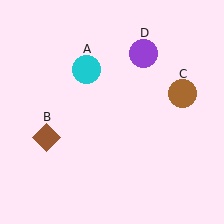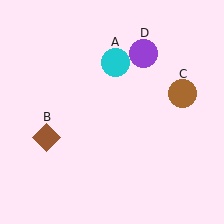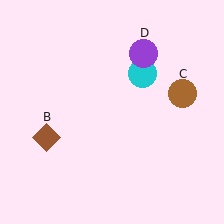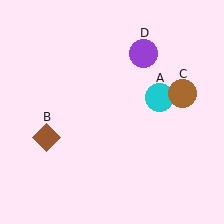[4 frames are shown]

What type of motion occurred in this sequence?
The cyan circle (object A) rotated clockwise around the center of the scene.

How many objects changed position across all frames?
1 object changed position: cyan circle (object A).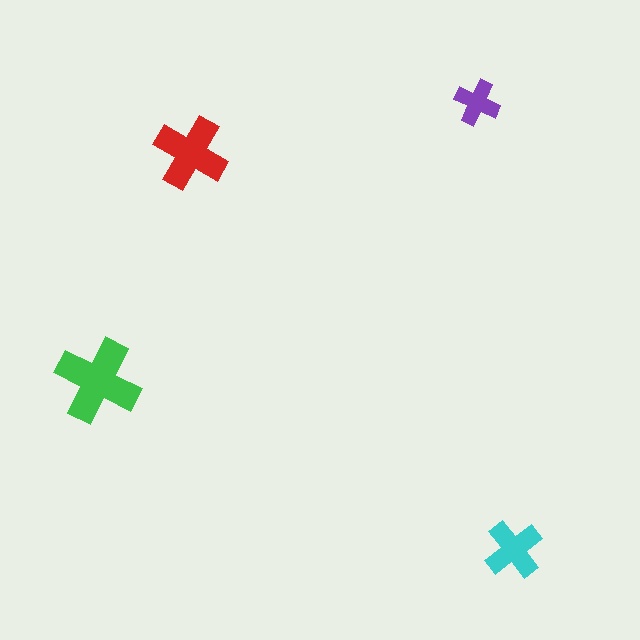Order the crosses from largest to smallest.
the green one, the red one, the cyan one, the purple one.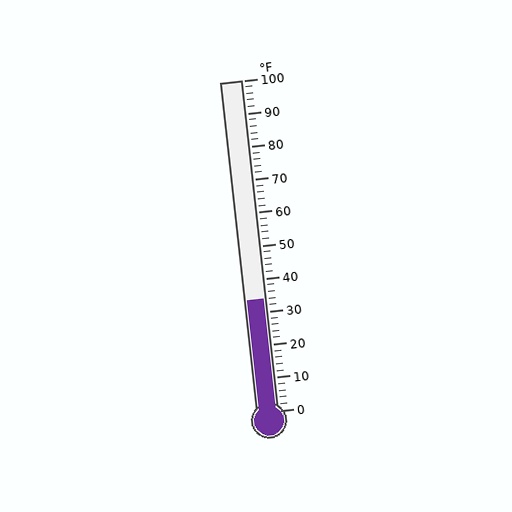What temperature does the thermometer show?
The thermometer shows approximately 34°F.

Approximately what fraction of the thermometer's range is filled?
The thermometer is filled to approximately 35% of its range.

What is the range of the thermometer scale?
The thermometer scale ranges from 0°F to 100°F.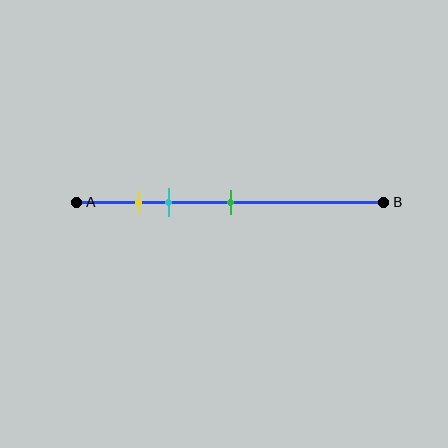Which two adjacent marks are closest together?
The yellow and cyan marks are the closest adjacent pair.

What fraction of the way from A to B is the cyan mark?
The cyan mark is approximately 30% (0.3) of the way from A to B.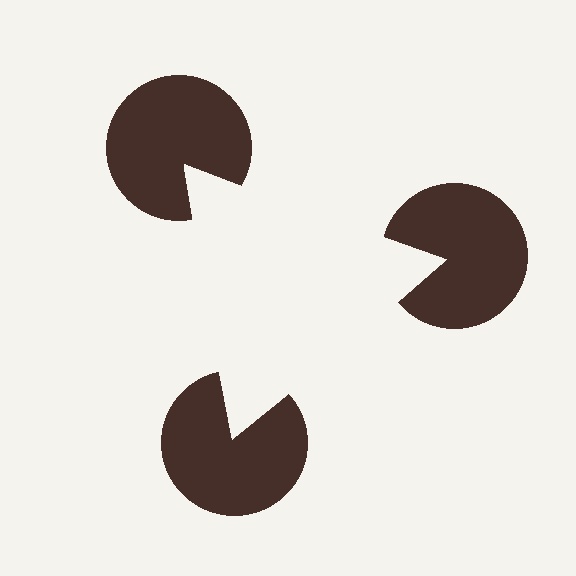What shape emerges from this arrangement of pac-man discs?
An illusory triangle — its edges are inferred from the aligned wedge cuts in the pac-man discs, not physically drawn.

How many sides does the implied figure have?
3 sides.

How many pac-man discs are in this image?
There are 3 — one at each vertex of the illusory triangle.